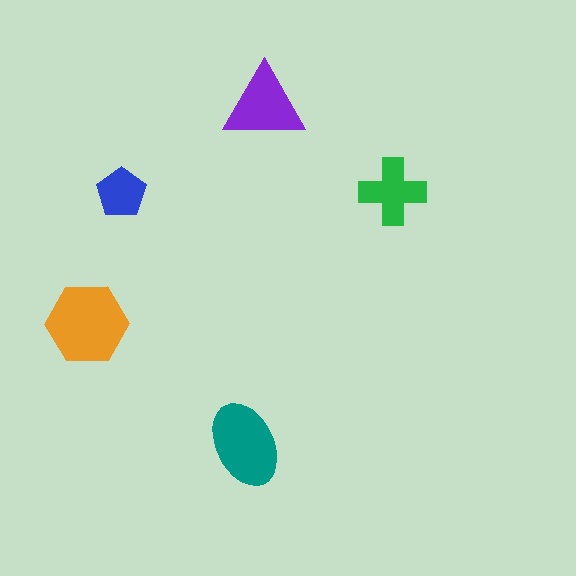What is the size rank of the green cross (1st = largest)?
4th.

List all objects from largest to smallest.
The orange hexagon, the teal ellipse, the purple triangle, the green cross, the blue pentagon.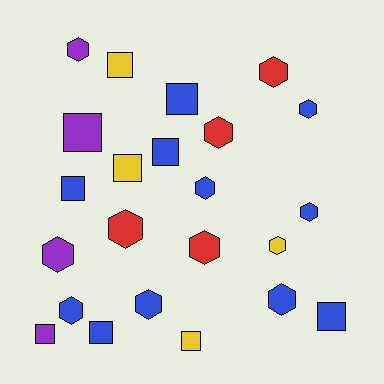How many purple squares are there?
There are 2 purple squares.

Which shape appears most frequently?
Hexagon, with 13 objects.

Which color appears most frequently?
Blue, with 11 objects.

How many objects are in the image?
There are 23 objects.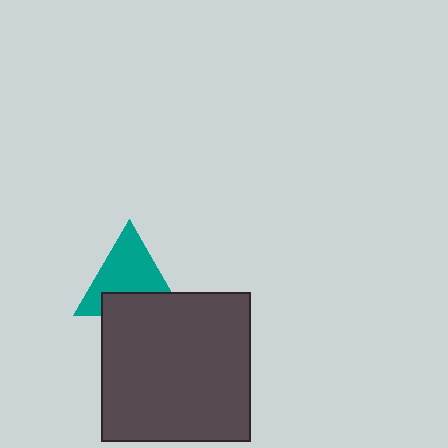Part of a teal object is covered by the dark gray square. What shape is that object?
It is a triangle.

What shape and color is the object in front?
The object in front is a dark gray square.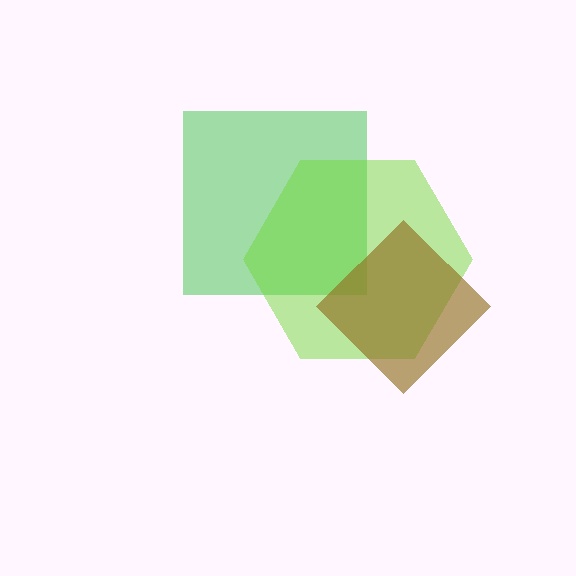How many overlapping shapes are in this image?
There are 3 overlapping shapes in the image.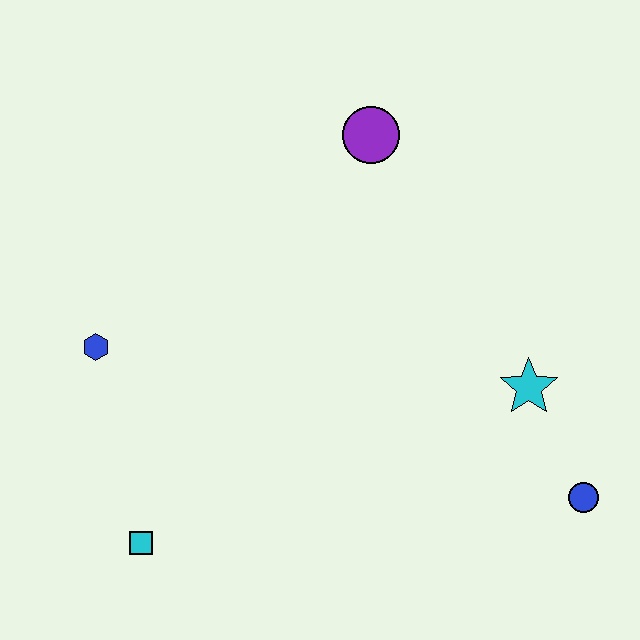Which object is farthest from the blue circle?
The blue hexagon is farthest from the blue circle.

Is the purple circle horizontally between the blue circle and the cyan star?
No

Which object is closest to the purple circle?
The cyan star is closest to the purple circle.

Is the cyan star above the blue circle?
Yes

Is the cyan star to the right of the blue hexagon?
Yes